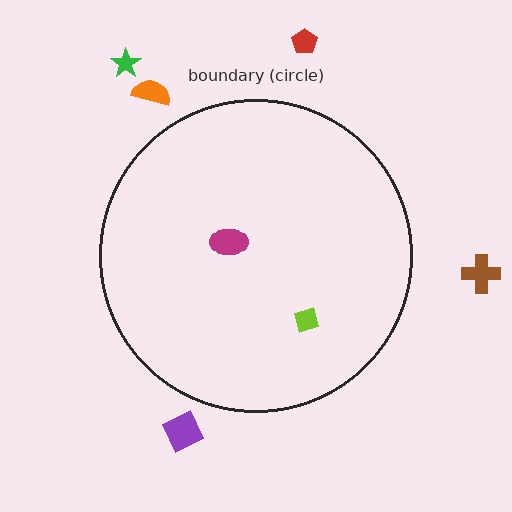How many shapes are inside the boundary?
2 inside, 5 outside.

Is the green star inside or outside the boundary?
Outside.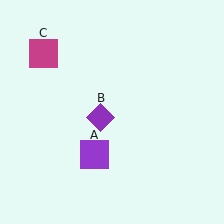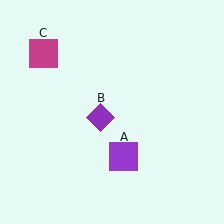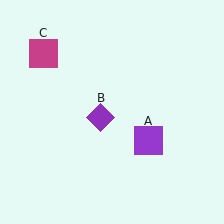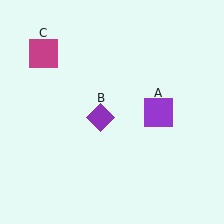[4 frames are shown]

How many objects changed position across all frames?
1 object changed position: purple square (object A).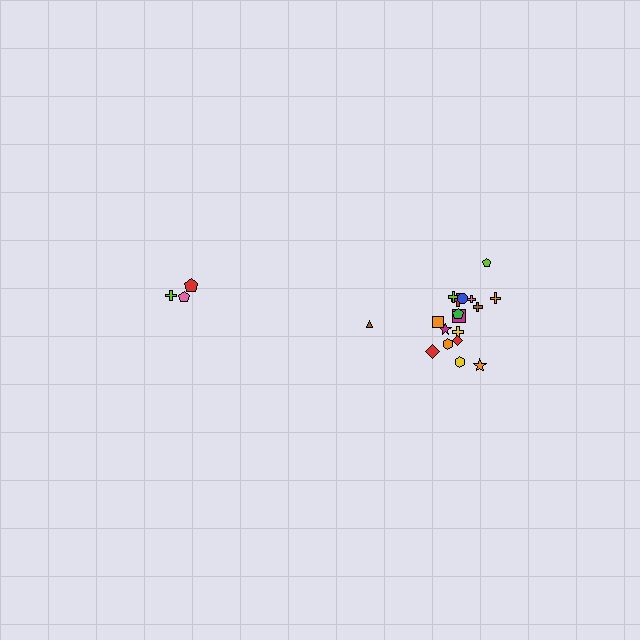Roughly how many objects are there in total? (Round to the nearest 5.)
Roughly 20 objects in total.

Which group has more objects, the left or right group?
The right group.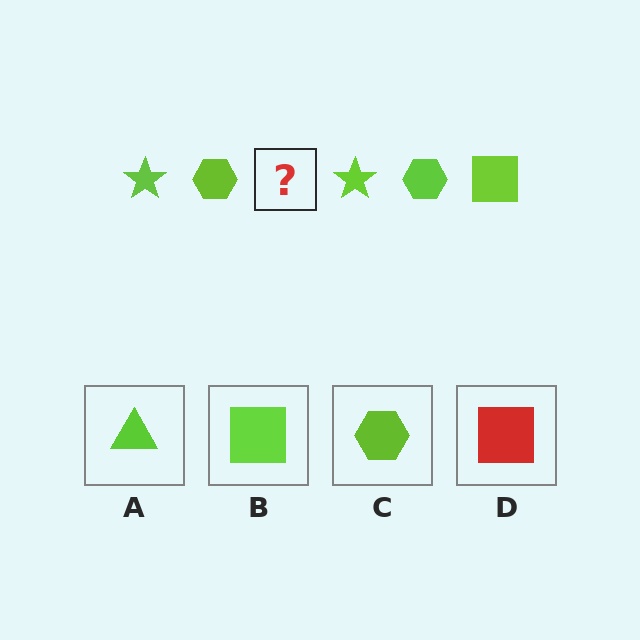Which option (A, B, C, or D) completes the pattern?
B.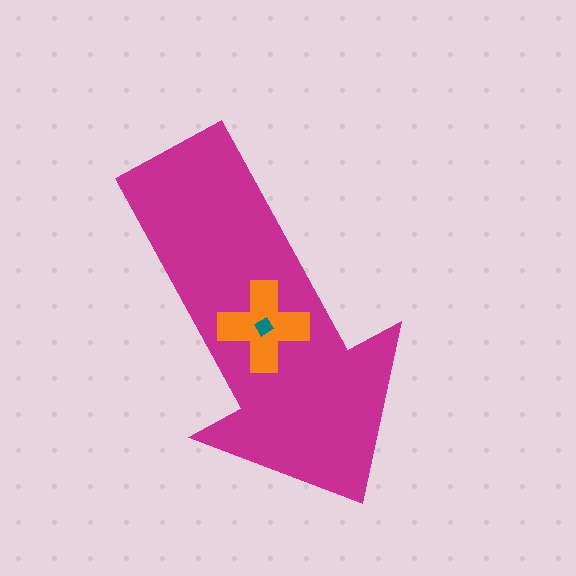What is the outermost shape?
The magenta arrow.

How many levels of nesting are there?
3.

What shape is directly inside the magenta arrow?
The orange cross.